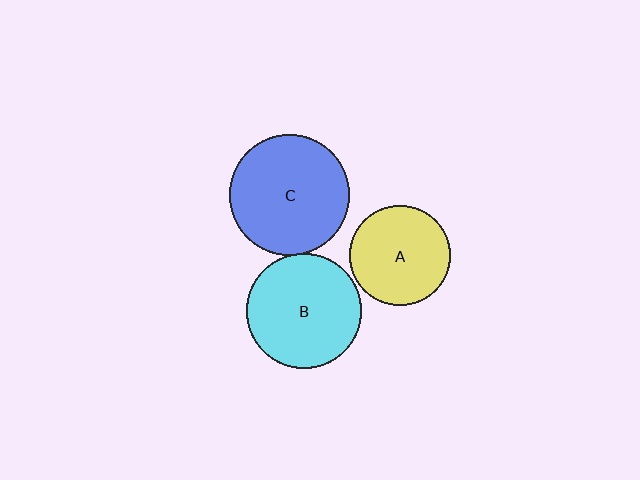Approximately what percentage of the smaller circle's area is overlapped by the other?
Approximately 5%.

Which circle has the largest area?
Circle C (blue).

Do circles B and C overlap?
Yes.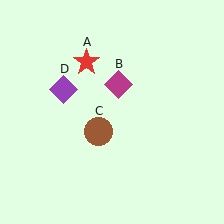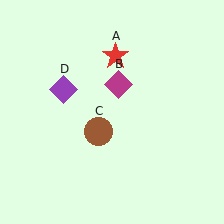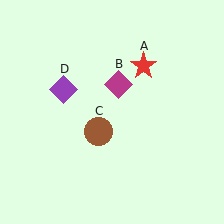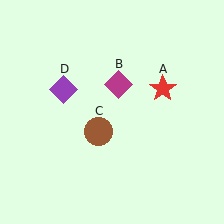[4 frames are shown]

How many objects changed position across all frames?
1 object changed position: red star (object A).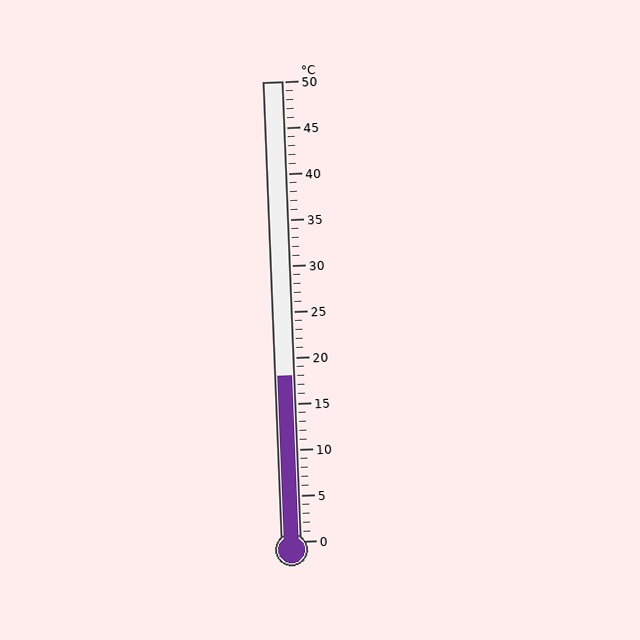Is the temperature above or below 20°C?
The temperature is below 20°C.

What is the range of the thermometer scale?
The thermometer scale ranges from 0°C to 50°C.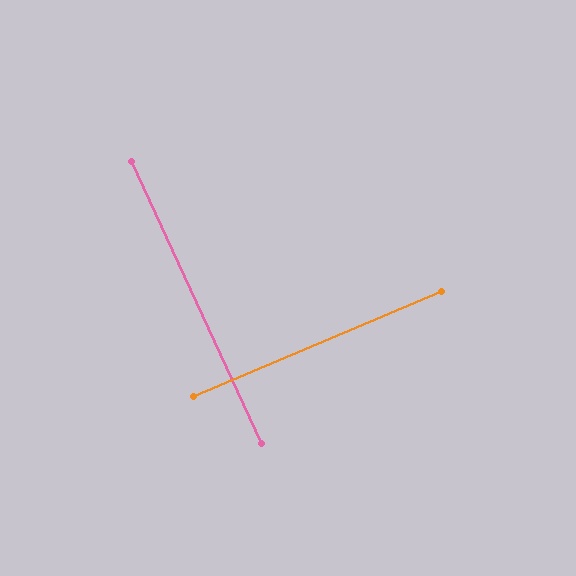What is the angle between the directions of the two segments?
Approximately 88 degrees.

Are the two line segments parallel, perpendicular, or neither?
Perpendicular — they meet at approximately 88°.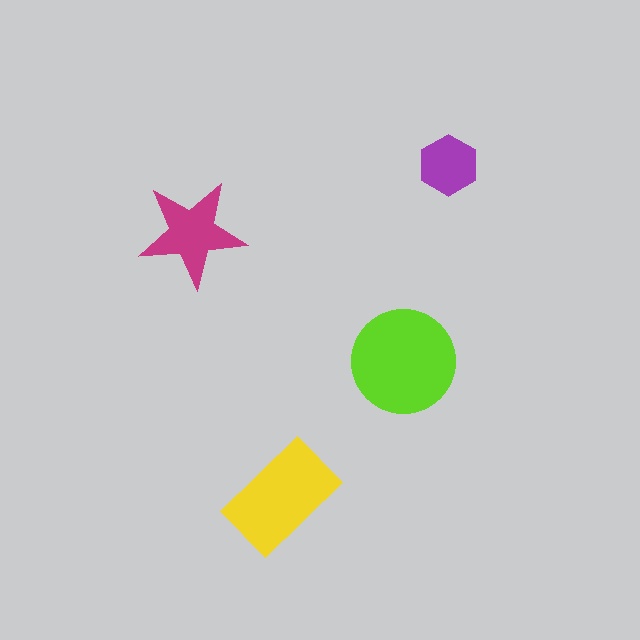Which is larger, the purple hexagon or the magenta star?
The magenta star.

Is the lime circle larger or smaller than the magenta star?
Larger.